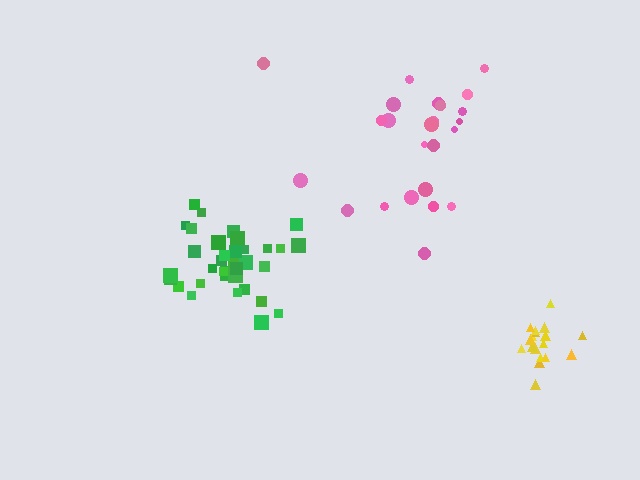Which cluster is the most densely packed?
Yellow.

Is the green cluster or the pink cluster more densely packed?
Green.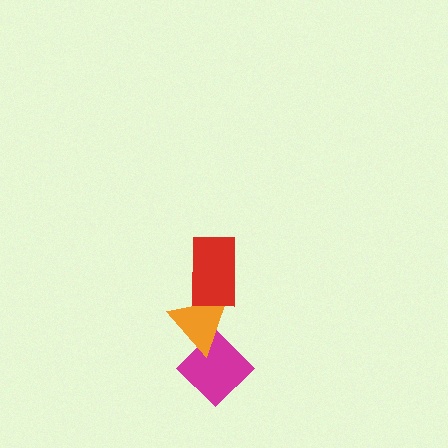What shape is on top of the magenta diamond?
The orange triangle is on top of the magenta diamond.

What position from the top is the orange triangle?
The orange triangle is 2nd from the top.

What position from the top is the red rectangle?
The red rectangle is 1st from the top.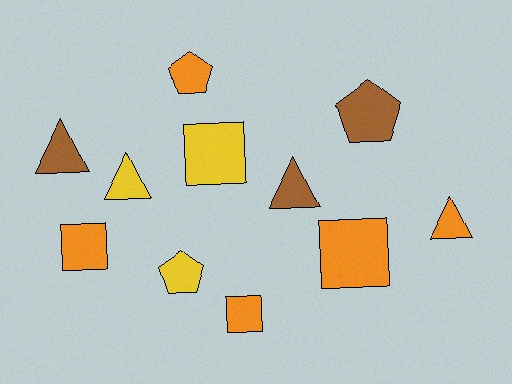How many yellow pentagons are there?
There is 1 yellow pentagon.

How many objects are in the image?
There are 11 objects.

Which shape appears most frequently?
Triangle, with 4 objects.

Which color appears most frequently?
Orange, with 5 objects.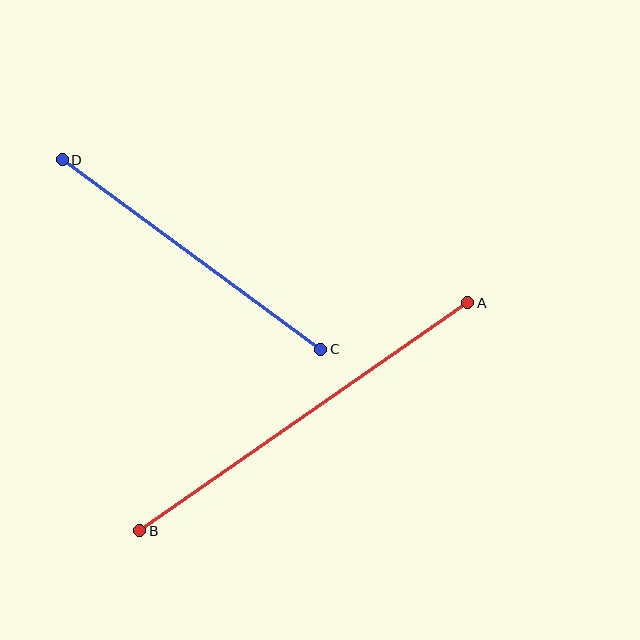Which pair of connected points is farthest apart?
Points A and B are farthest apart.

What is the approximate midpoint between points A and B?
The midpoint is at approximately (304, 417) pixels.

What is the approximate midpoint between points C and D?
The midpoint is at approximately (192, 255) pixels.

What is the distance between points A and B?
The distance is approximately 399 pixels.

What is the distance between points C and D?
The distance is approximately 320 pixels.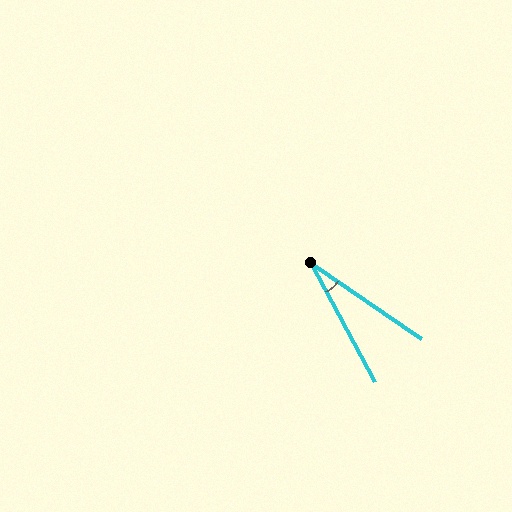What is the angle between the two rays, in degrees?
Approximately 27 degrees.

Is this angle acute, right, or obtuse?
It is acute.